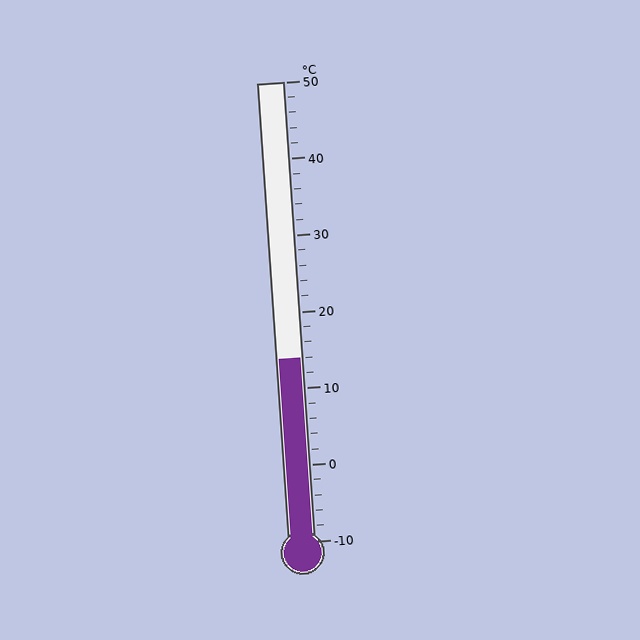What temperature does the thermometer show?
The thermometer shows approximately 14°C.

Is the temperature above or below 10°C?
The temperature is above 10°C.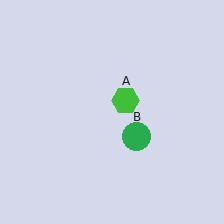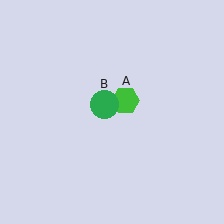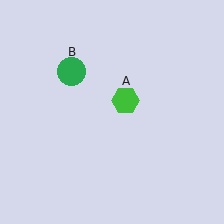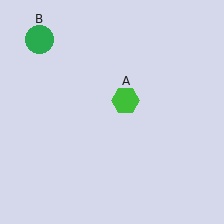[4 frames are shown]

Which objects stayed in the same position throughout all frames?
Green hexagon (object A) remained stationary.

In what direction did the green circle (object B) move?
The green circle (object B) moved up and to the left.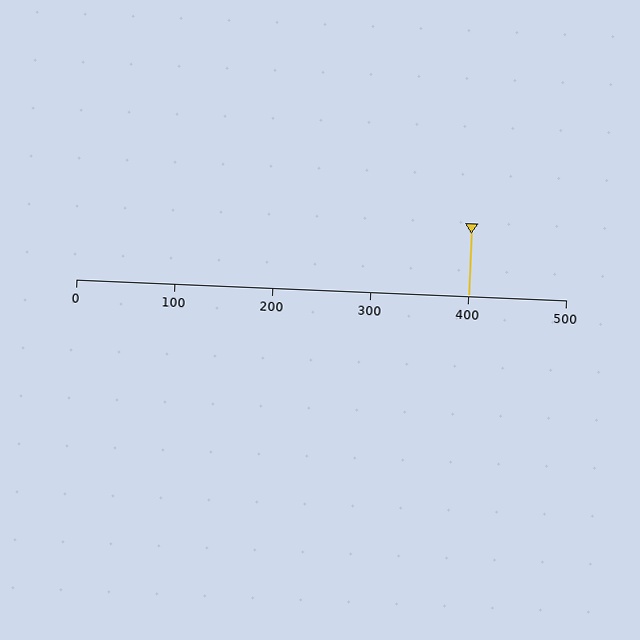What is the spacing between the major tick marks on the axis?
The major ticks are spaced 100 apart.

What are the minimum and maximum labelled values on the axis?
The axis runs from 0 to 500.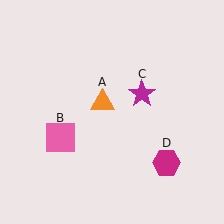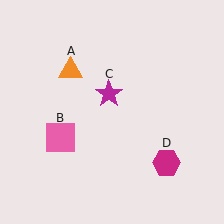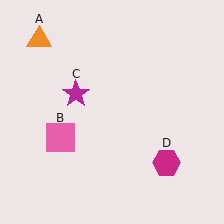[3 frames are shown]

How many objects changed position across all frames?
2 objects changed position: orange triangle (object A), magenta star (object C).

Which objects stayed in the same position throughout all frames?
Pink square (object B) and magenta hexagon (object D) remained stationary.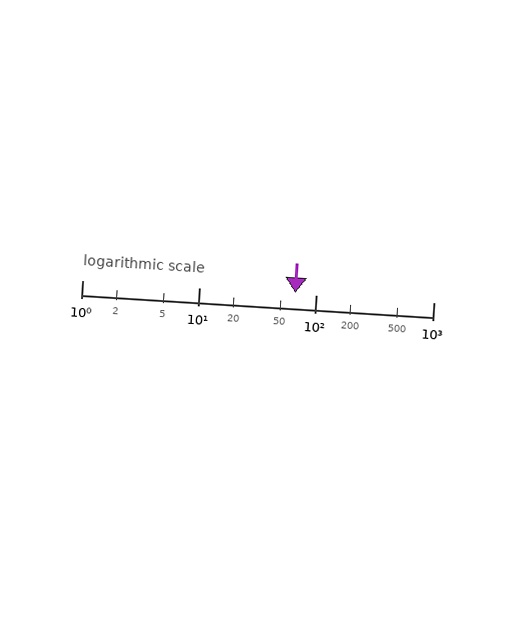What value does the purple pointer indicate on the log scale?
The pointer indicates approximately 66.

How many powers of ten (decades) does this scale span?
The scale spans 3 decades, from 1 to 1000.